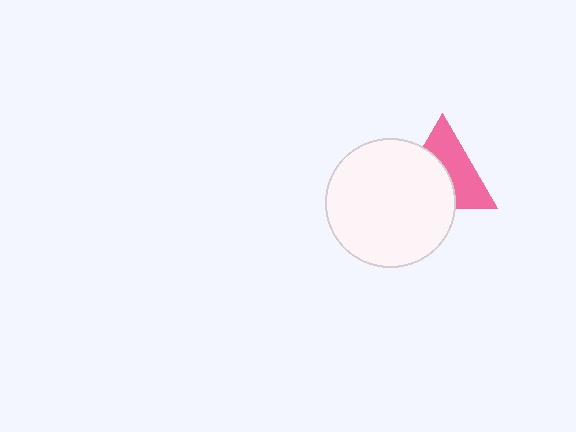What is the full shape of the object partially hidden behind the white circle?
The partially hidden object is a pink triangle.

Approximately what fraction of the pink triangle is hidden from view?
Roughly 49% of the pink triangle is hidden behind the white circle.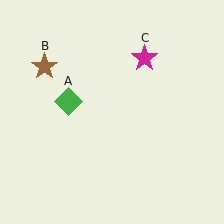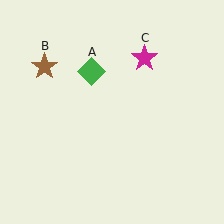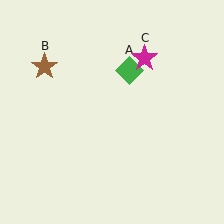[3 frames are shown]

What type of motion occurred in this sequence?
The green diamond (object A) rotated clockwise around the center of the scene.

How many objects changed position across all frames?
1 object changed position: green diamond (object A).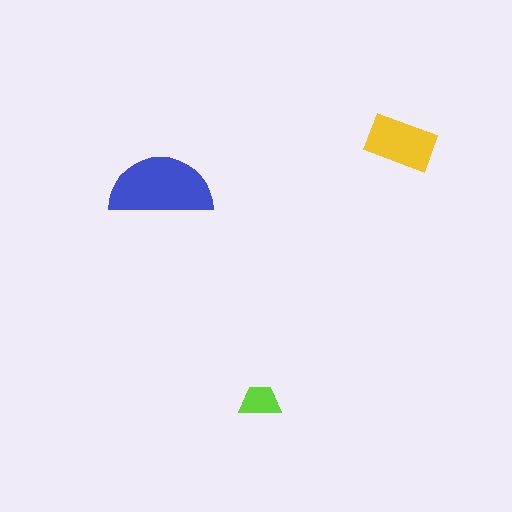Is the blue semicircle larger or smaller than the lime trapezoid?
Larger.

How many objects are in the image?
There are 3 objects in the image.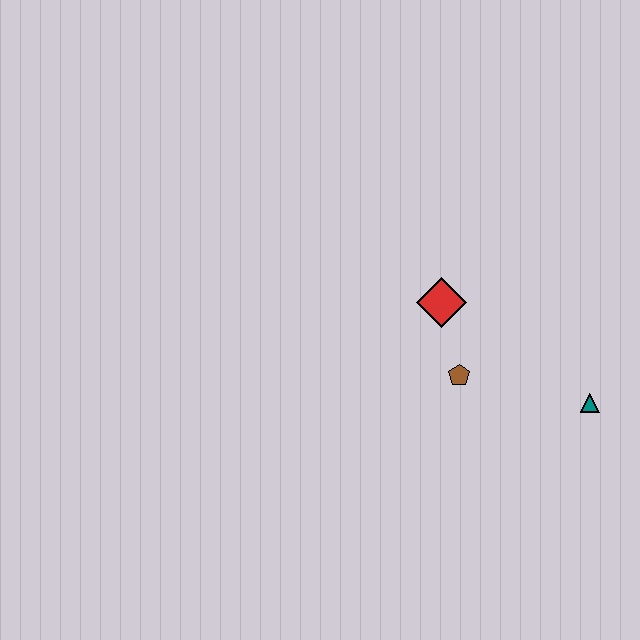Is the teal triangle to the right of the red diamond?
Yes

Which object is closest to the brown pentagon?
The red diamond is closest to the brown pentagon.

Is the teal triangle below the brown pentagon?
Yes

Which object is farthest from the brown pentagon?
The teal triangle is farthest from the brown pentagon.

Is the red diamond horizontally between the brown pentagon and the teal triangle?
No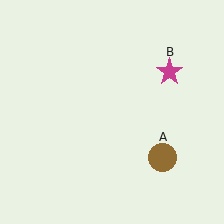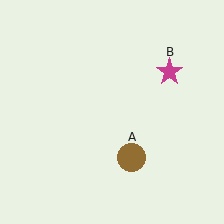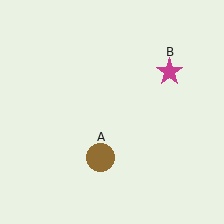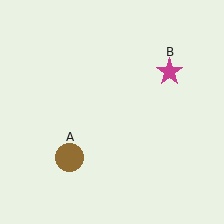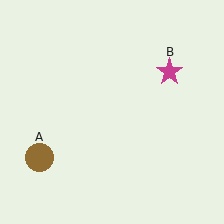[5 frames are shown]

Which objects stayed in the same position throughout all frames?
Magenta star (object B) remained stationary.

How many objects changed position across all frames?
1 object changed position: brown circle (object A).